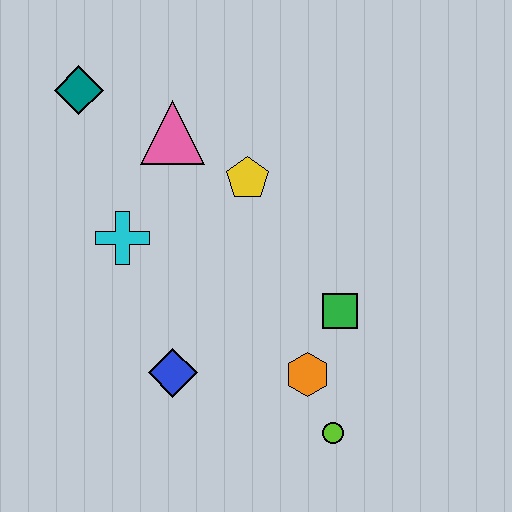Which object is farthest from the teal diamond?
The lime circle is farthest from the teal diamond.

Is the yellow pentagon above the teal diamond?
No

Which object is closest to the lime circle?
The orange hexagon is closest to the lime circle.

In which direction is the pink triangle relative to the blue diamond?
The pink triangle is above the blue diamond.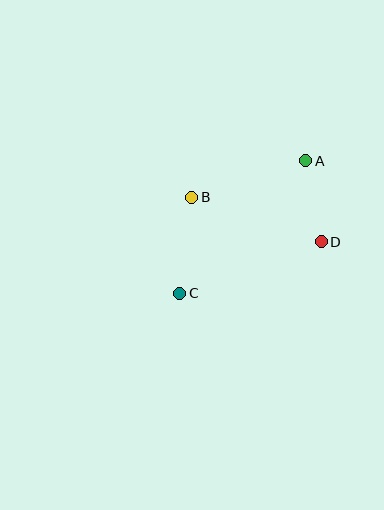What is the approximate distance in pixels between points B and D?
The distance between B and D is approximately 137 pixels.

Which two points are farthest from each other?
Points A and C are farthest from each other.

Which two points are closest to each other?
Points A and D are closest to each other.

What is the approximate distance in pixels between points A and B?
The distance between A and B is approximately 120 pixels.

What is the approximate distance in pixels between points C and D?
The distance between C and D is approximately 151 pixels.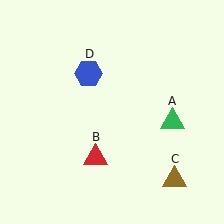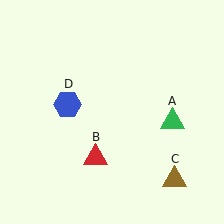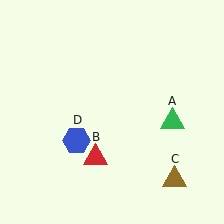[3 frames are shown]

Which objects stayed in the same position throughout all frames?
Green triangle (object A) and red triangle (object B) and brown triangle (object C) remained stationary.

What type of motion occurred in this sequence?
The blue hexagon (object D) rotated counterclockwise around the center of the scene.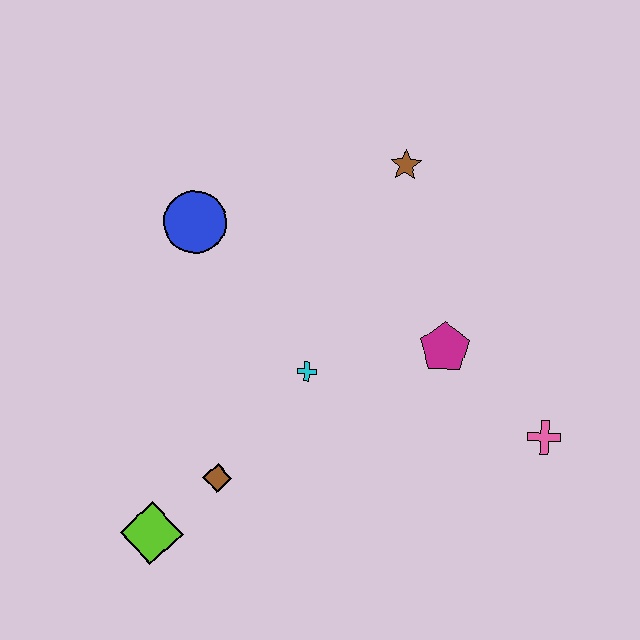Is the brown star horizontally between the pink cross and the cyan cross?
Yes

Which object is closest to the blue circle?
The cyan cross is closest to the blue circle.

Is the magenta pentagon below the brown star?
Yes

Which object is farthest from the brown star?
The lime diamond is farthest from the brown star.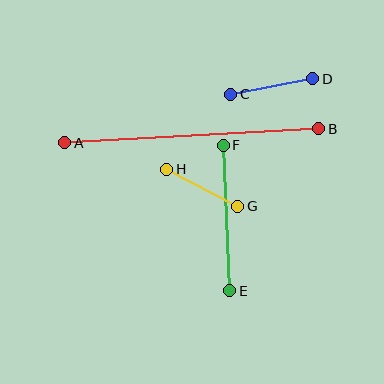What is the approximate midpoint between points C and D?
The midpoint is at approximately (272, 86) pixels.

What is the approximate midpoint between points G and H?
The midpoint is at approximately (202, 188) pixels.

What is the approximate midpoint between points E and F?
The midpoint is at approximately (227, 218) pixels.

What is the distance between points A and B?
The distance is approximately 255 pixels.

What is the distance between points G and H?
The distance is approximately 80 pixels.